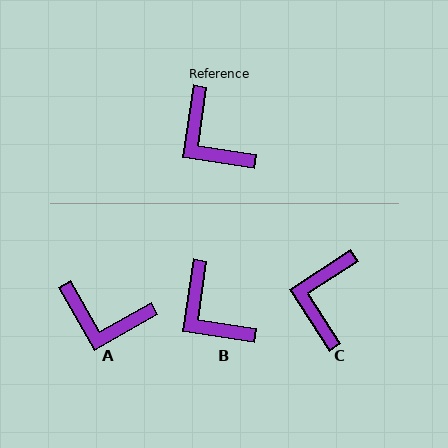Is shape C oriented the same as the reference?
No, it is off by about 49 degrees.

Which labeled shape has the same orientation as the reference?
B.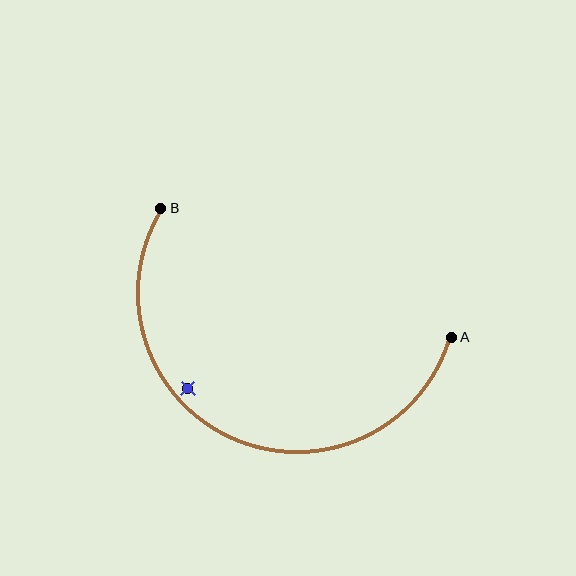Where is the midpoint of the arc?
The arc midpoint is the point on the curve farthest from the straight line joining A and B. It sits below that line.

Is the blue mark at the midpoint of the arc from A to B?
No — the blue mark does not lie on the arc at all. It sits slightly inside the curve.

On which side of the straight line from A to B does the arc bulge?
The arc bulges below the straight line connecting A and B.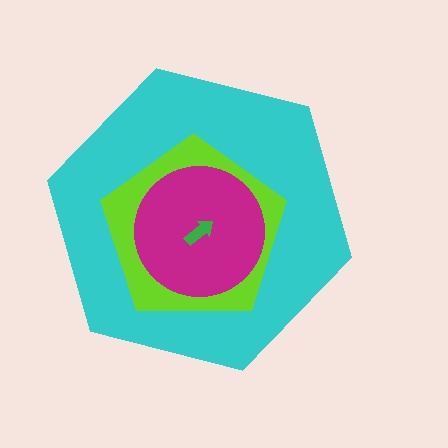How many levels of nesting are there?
4.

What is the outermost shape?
The cyan hexagon.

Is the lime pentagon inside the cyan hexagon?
Yes.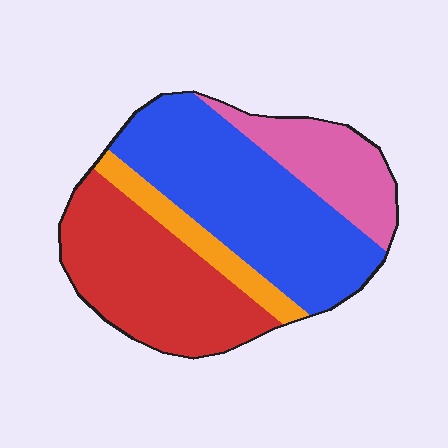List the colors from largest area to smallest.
From largest to smallest: blue, red, pink, orange.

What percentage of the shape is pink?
Pink covers 17% of the shape.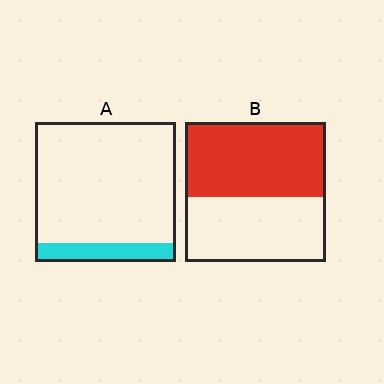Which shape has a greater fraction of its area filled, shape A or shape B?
Shape B.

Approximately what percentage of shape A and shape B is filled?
A is approximately 15% and B is approximately 55%.